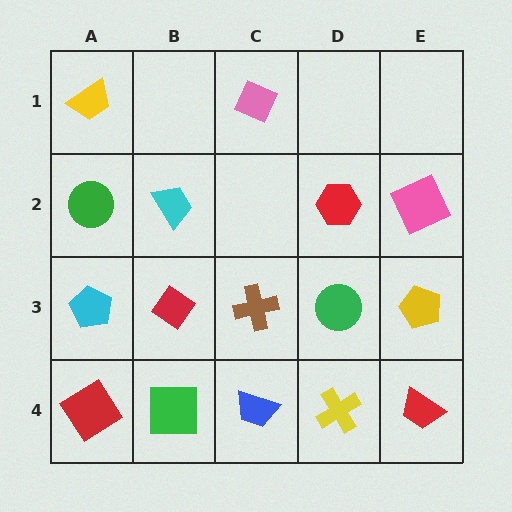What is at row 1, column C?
A pink diamond.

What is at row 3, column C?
A brown cross.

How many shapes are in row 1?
2 shapes.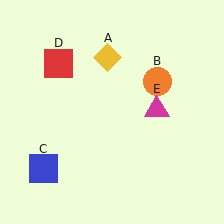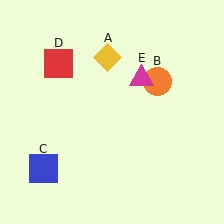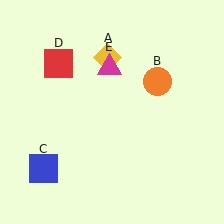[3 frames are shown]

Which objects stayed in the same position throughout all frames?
Yellow diamond (object A) and orange circle (object B) and blue square (object C) and red square (object D) remained stationary.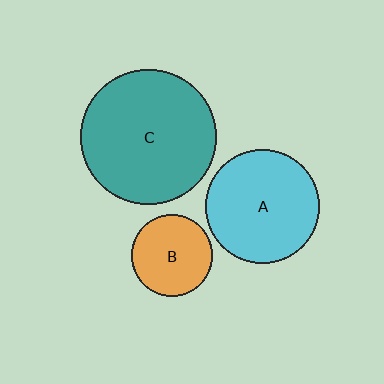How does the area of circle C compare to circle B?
Approximately 2.7 times.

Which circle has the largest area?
Circle C (teal).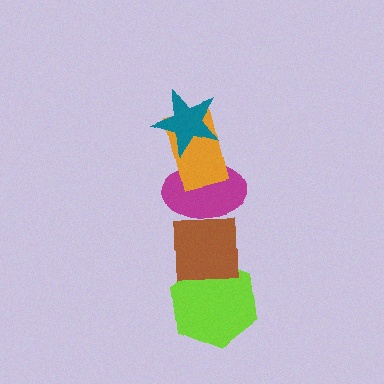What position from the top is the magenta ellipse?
The magenta ellipse is 3rd from the top.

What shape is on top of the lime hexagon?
The brown square is on top of the lime hexagon.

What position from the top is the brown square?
The brown square is 4th from the top.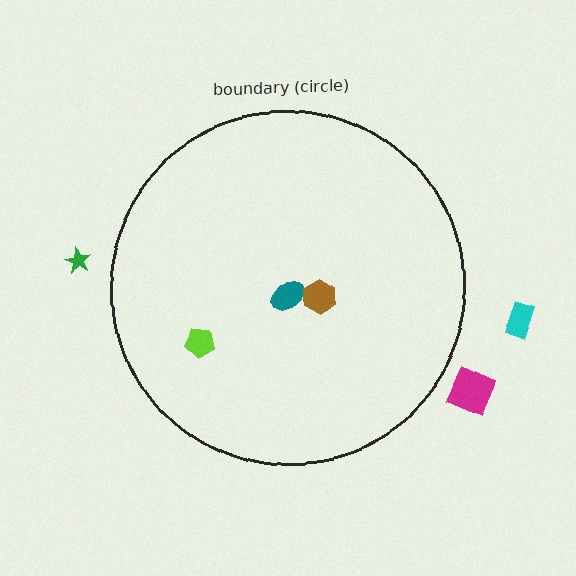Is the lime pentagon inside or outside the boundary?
Inside.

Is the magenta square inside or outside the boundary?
Outside.